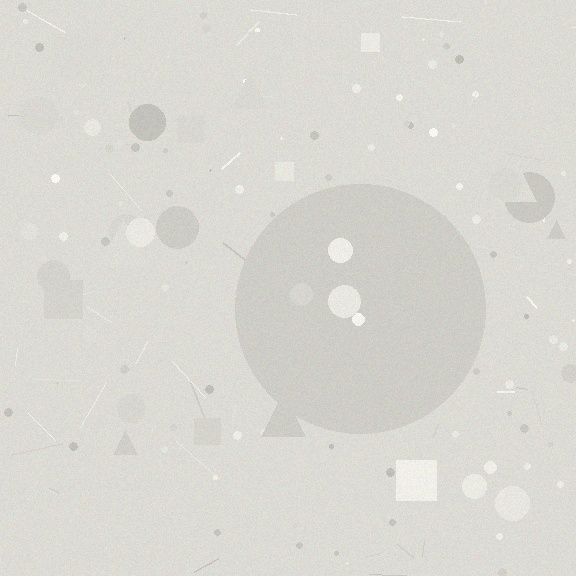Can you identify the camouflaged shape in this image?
The camouflaged shape is a circle.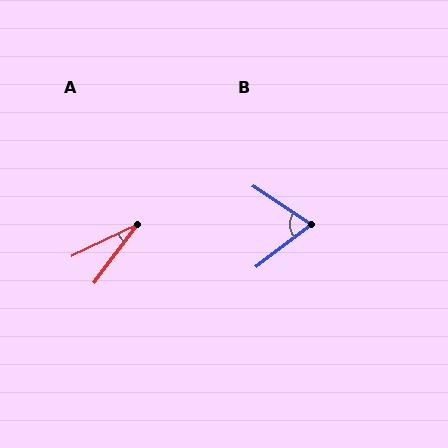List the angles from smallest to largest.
A (28°), B (71°).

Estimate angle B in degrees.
Approximately 71 degrees.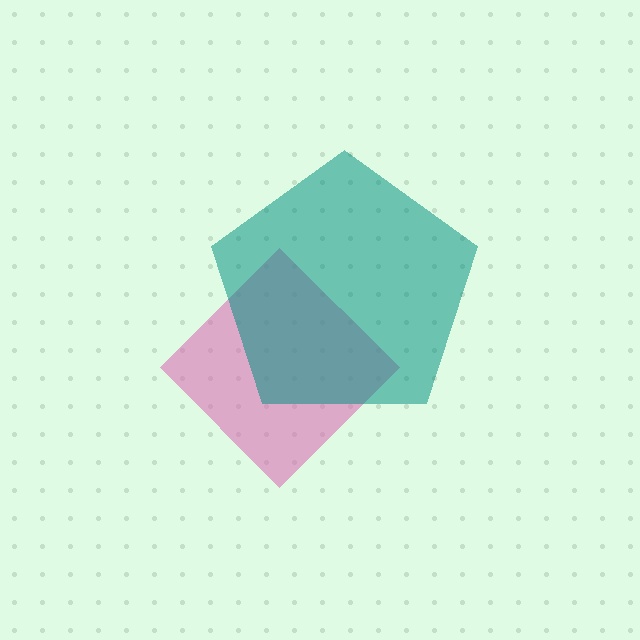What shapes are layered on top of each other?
The layered shapes are: a pink diamond, a teal pentagon.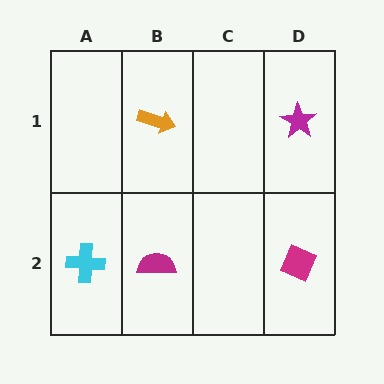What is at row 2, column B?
A magenta semicircle.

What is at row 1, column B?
An orange arrow.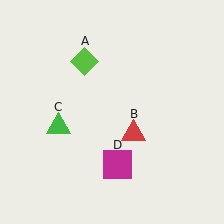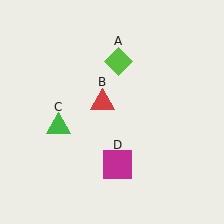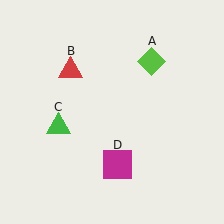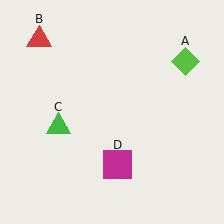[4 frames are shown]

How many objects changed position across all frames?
2 objects changed position: lime diamond (object A), red triangle (object B).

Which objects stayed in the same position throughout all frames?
Green triangle (object C) and magenta square (object D) remained stationary.